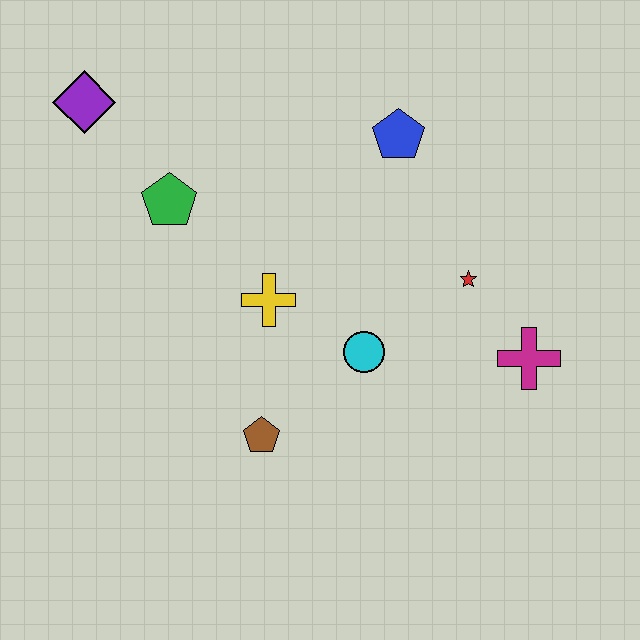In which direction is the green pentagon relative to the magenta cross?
The green pentagon is to the left of the magenta cross.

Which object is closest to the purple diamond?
The green pentagon is closest to the purple diamond.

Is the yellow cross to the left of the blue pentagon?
Yes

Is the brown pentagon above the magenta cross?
No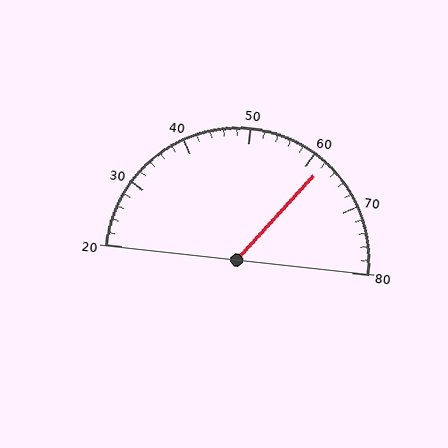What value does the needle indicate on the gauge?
The needle indicates approximately 62.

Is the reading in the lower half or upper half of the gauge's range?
The reading is in the upper half of the range (20 to 80).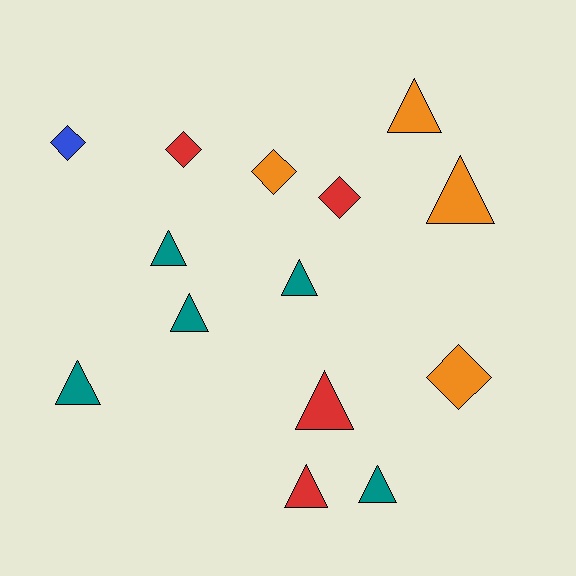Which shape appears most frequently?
Triangle, with 9 objects.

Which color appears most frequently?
Teal, with 5 objects.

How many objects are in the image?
There are 14 objects.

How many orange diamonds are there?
There are 2 orange diamonds.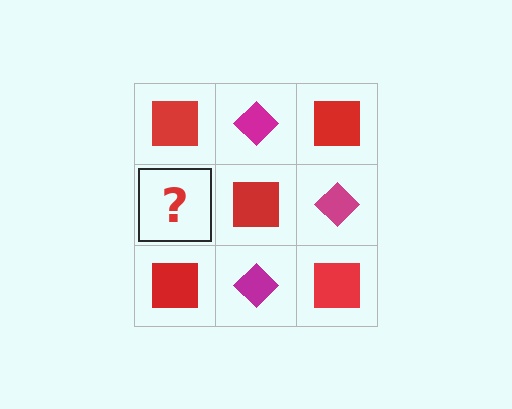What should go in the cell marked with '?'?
The missing cell should contain a magenta diamond.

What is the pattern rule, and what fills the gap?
The rule is that it alternates red square and magenta diamond in a checkerboard pattern. The gap should be filled with a magenta diamond.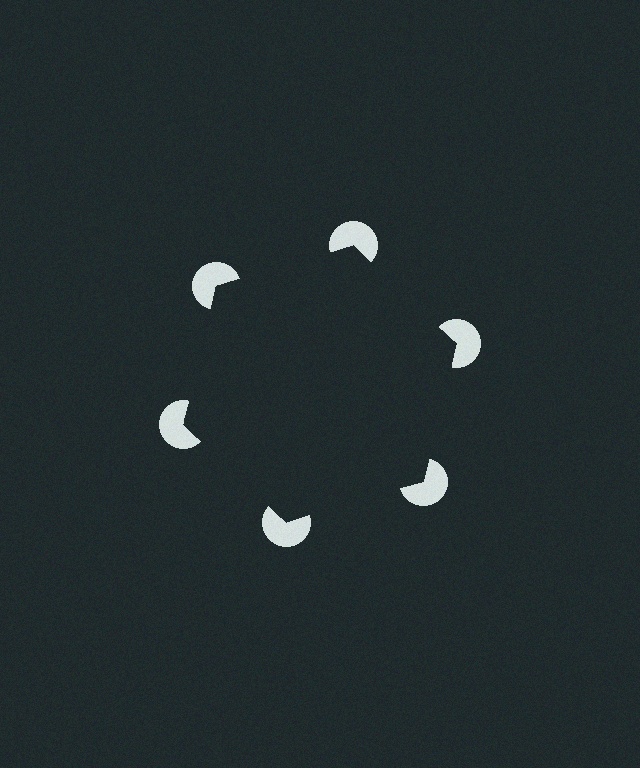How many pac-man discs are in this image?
There are 6 — one at each vertex of the illusory hexagon.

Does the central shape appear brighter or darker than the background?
It typically appears slightly darker than the background, even though no actual brightness change is drawn.